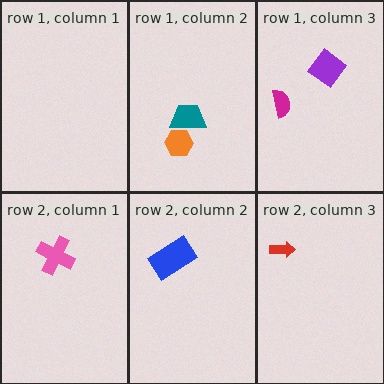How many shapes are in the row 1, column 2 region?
2.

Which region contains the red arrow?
The row 2, column 3 region.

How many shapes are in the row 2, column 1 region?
1.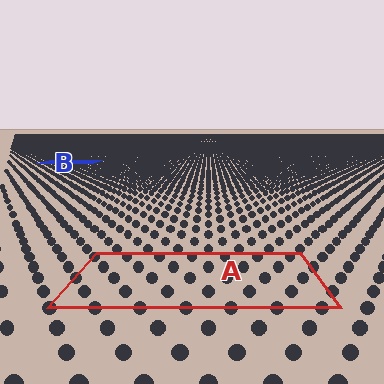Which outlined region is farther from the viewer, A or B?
Region B is farther from the viewer — the texture elements inside it appear smaller and more densely packed.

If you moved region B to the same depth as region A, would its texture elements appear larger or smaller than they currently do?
They would appear larger. At a closer depth, the same texture elements are projected at a bigger on-screen size.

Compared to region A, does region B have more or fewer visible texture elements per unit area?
Region B has more texture elements per unit area — they are packed more densely because it is farther away.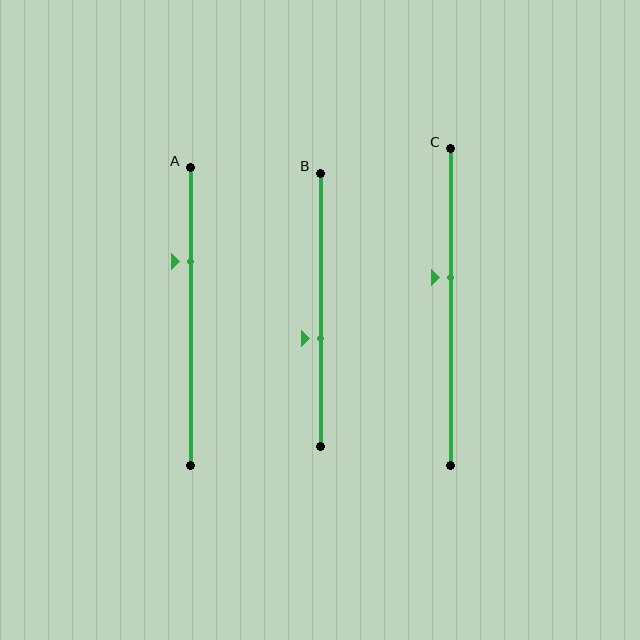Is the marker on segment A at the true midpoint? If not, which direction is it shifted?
No, the marker on segment A is shifted upward by about 19% of the segment length.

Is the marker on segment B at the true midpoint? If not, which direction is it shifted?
No, the marker on segment B is shifted downward by about 11% of the segment length.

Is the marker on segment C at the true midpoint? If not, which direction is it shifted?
No, the marker on segment C is shifted upward by about 9% of the segment length.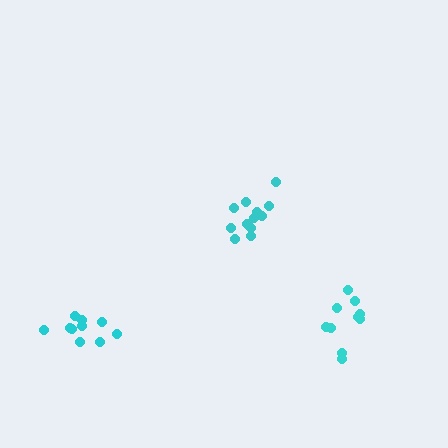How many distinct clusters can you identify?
There are 3 distinct clusters.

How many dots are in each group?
Group 1: 10 dots, Group 2: 12 dots, Group 3: 10 dots (32 total).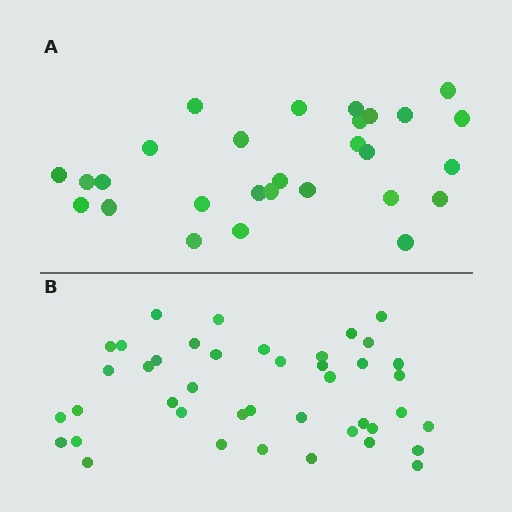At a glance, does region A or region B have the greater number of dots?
Region B (the bottom region) has more dots.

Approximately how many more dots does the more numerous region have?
Region B has approximately 15 more dots than region A.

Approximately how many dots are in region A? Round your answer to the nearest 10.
About 30 dots. (The exact count is 28, which rounds to 30.)